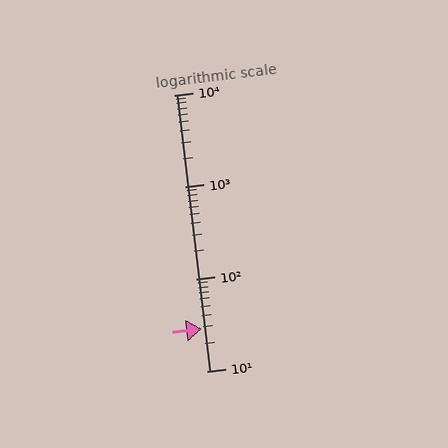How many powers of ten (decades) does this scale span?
The scale spans 3 decades, from 10 to 10000.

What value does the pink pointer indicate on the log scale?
The pointer indicates approximately 29.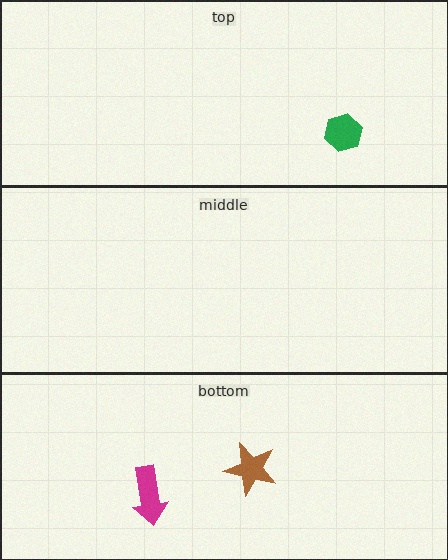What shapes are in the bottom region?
The magenta arrow, the brown star.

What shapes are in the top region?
The green hexagon.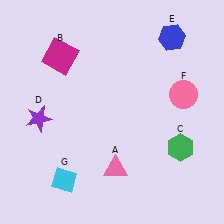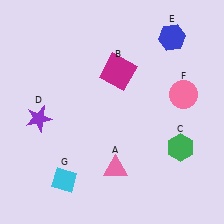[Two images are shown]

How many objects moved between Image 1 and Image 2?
1 object moved between the two images.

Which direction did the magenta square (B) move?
The magenta square (B) moved right.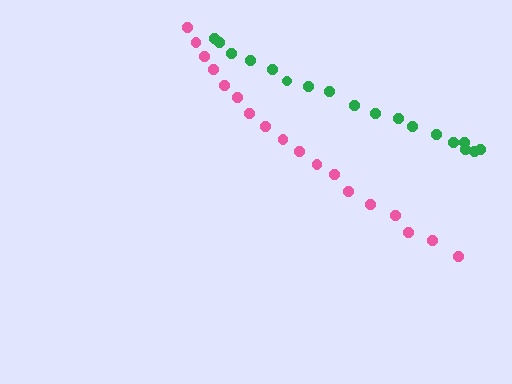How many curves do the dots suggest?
There are 2 distinct paths.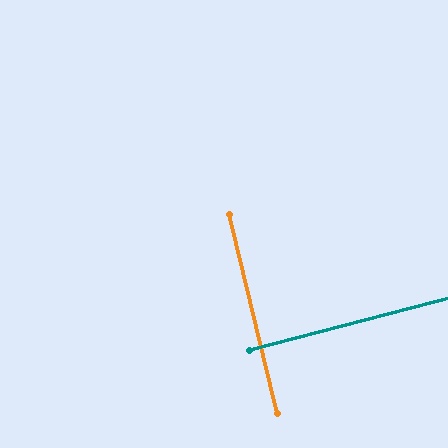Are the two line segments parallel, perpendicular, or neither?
Perpendicular — they meet at approximately 89°.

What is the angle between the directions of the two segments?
Approximately 89 degrees.